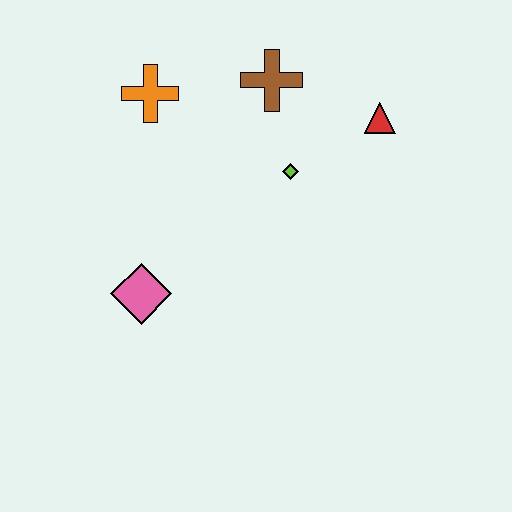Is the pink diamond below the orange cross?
Yes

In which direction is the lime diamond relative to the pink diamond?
The lime diamond is to the right of the pink diamond.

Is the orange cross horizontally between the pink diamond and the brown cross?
Yes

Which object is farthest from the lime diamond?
The pink diamond is farthest from the lime diamond.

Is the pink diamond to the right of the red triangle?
No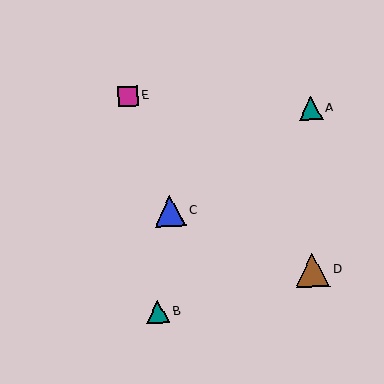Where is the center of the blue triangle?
The center of the blue triangle is at (170, 211).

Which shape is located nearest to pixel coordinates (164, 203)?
The blue triangle (labeled C) at (170, 211) is nearest to that location.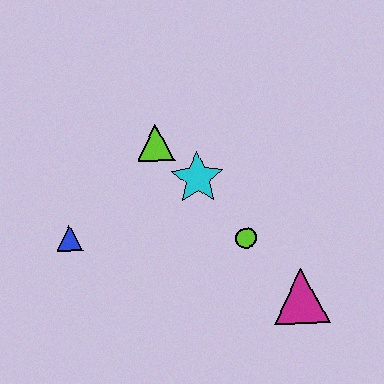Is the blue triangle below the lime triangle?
Yes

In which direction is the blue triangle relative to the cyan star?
The blue triangle is to the left of the cyan star.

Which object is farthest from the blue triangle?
The magenta triangle is farthest from the blue triangle.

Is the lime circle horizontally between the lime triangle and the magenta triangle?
Yes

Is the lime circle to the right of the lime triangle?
Yes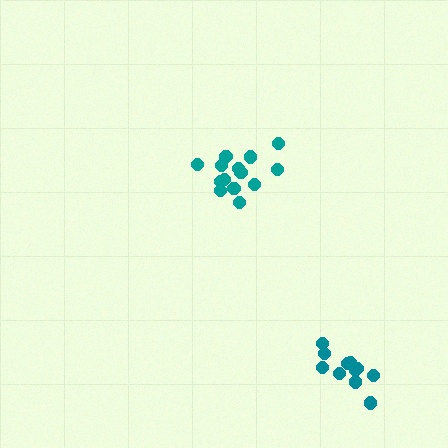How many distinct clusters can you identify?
There are 2 distinct clusters.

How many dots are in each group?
Group 1: 11 dots, Group 2: 14 dots (25 total).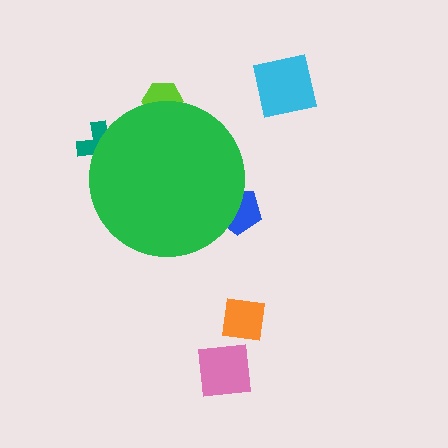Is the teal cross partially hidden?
Yes, the teal cross is partially hidden behind the green circle.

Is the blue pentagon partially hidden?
Yes, the blue pentagon is partially hidden behind the green circle.